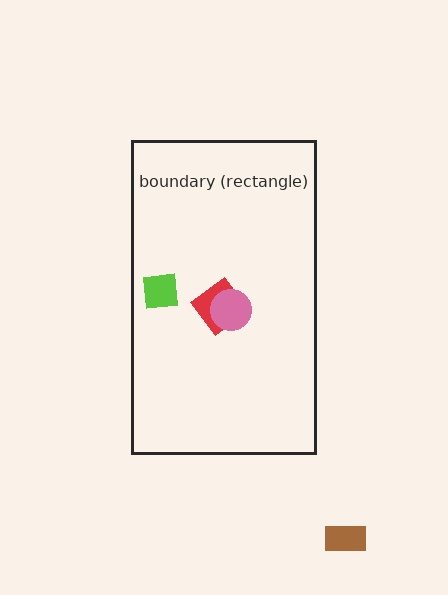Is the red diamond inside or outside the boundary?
Inside.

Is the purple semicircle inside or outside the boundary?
Inside.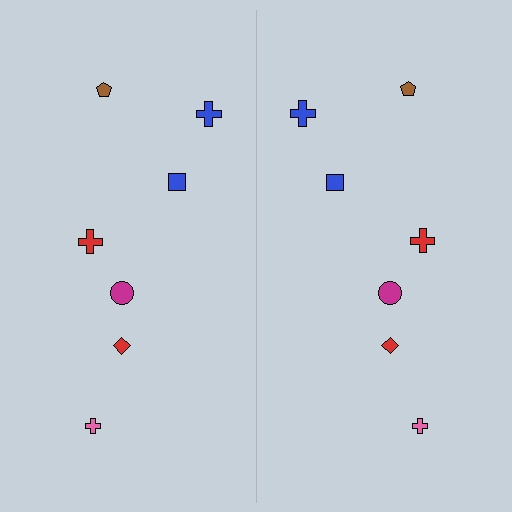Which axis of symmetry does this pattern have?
The pattern has a vertical axis of symmetry running through the center of the image.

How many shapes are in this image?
There are 14 shapes in this image.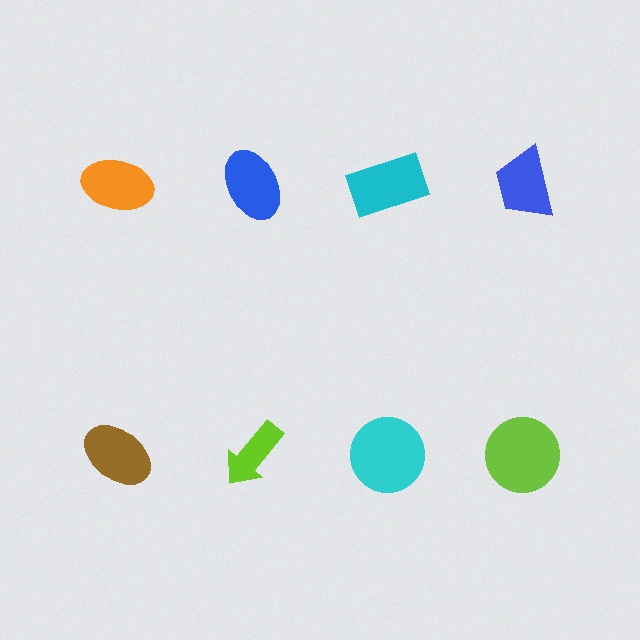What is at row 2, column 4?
A lime circle.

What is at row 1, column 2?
A blue ellipse.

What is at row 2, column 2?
A lime arrow.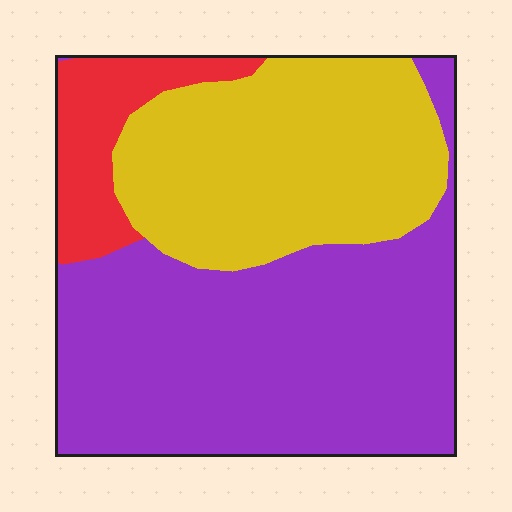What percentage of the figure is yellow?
Yellow takes up about one third (1/3) of the figure.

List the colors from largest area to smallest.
From largest to smallest: purple, yellow, red.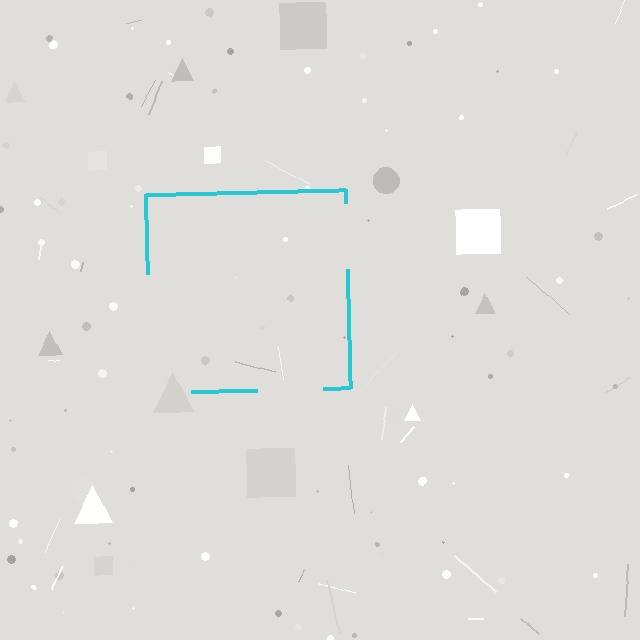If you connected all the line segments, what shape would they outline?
They would outline a square.